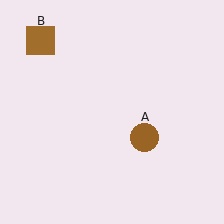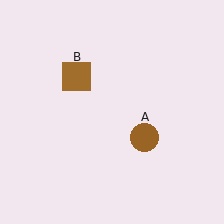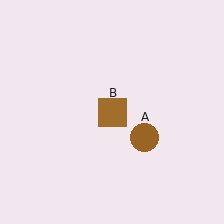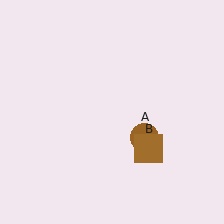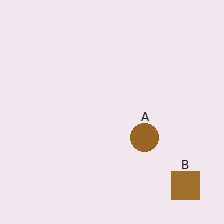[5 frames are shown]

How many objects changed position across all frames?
1 object changed position: brown square (object B).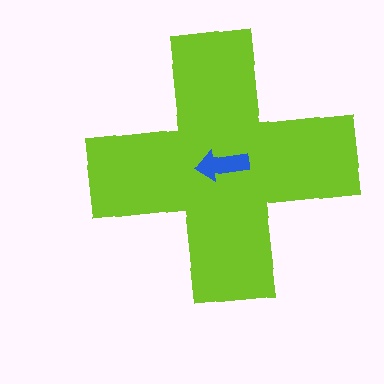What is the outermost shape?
The lime cross.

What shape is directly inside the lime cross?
The blue arrow.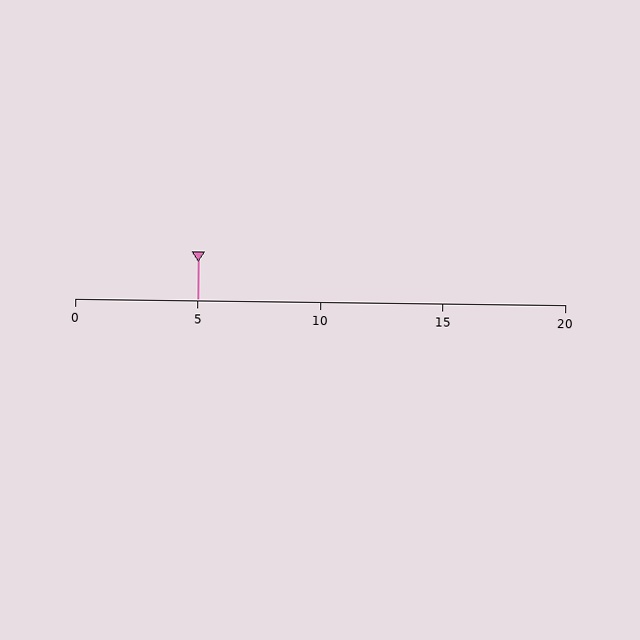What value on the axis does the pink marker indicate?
The marker indicates approximately 5.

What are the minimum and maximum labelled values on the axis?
The axis runs from 0 to 20.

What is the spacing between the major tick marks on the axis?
The major ticks are spaced 5 apart.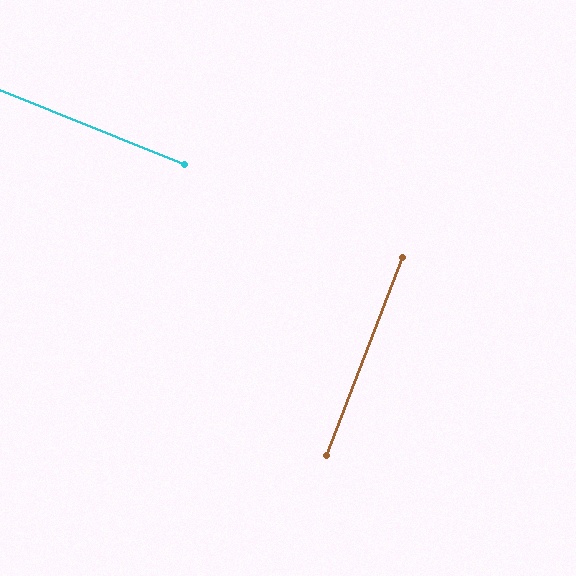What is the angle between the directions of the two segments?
Approximately 89 degrees.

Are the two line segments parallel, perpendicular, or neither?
Perpendicular — they meet at approximately 89°.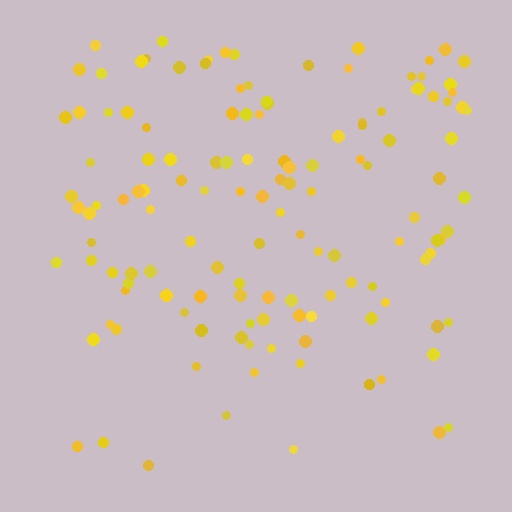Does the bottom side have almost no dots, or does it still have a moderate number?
Still a moderate number, just noticeably fewer than the top.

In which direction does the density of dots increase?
From bottom to top, with the top side densest.